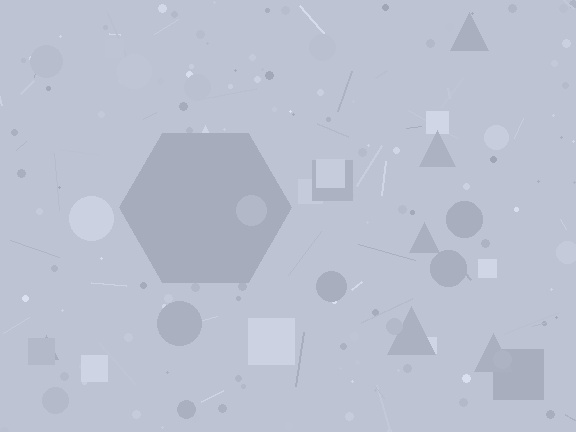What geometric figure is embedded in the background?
A hexagon is embedded in the background.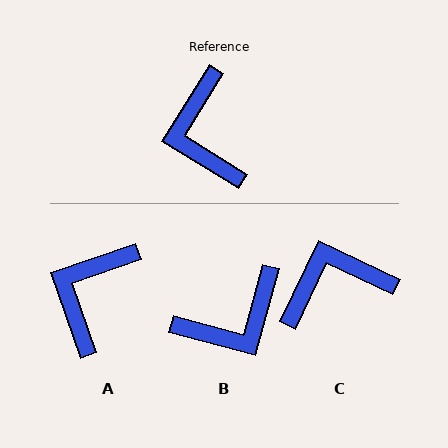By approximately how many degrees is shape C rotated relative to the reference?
Approximately 84 degrees clockwise.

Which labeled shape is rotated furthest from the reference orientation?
B, about 106 degrees away.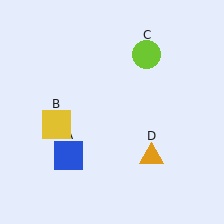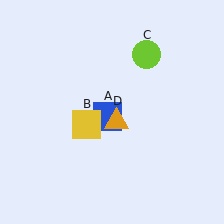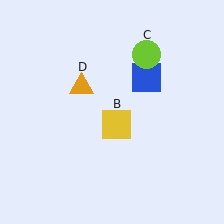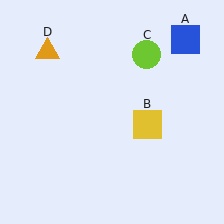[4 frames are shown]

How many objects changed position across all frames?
3 objects changed position: blue square (object A), yellow square (object B), orange triangle (object D).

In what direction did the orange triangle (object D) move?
The orange triangle (object D) moved up and to the left.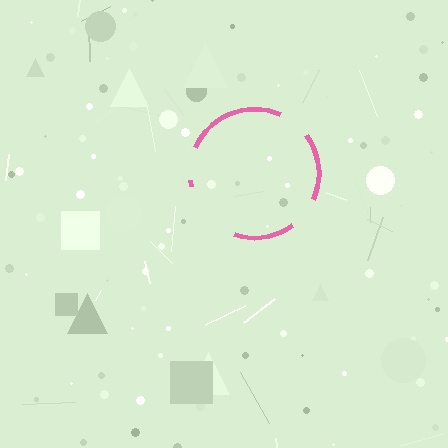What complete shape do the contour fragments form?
The contour fragments form a circle.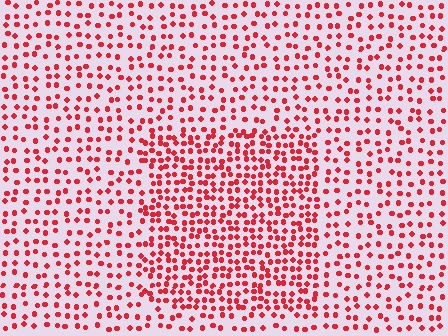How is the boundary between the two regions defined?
The boundary is defined by a change in element density (approximately 1.8x ratio). All elements are the same color, size, and shape.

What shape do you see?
I see a rectangle.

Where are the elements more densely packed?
The elements are more densely packed inside the rectangle boundary.